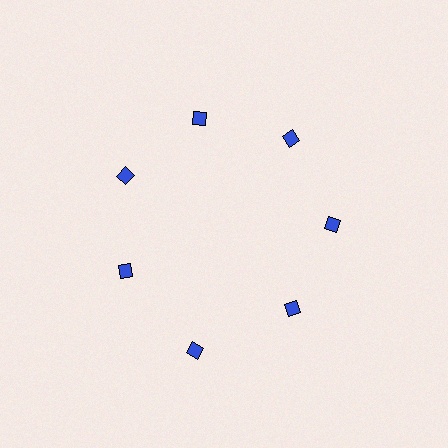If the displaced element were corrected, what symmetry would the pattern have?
It would have 7-fold rotational symmetry — the pattern would map onto itself every 51 degrees.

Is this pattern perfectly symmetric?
No. The 7 blue diamonds are arranged in a ring, but one element near the 6 o'clock position is pushed outward from the center, breaking the 7-fold rotational symmetry.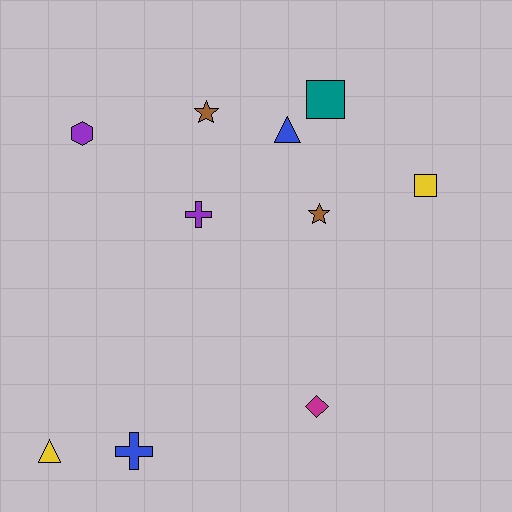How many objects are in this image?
There are 10 objects.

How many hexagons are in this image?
There is 1 hexagon.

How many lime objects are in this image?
There are no lime objects.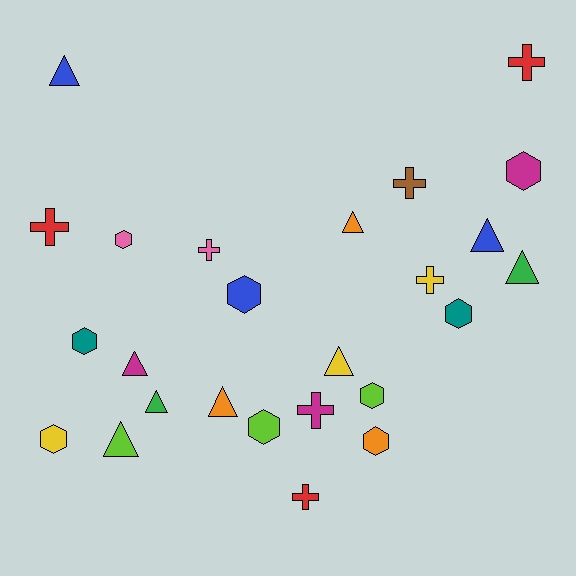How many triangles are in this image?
There are 9 triangles.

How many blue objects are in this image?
There are 3 blue objects.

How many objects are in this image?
There are 25 objects.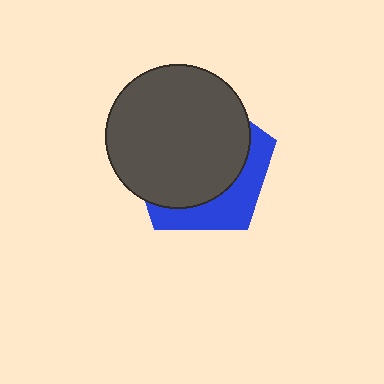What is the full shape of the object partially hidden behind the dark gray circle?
The partially hidden object is a blue pentagon.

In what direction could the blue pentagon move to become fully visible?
The blue pentagon could move toward the lower-right. That would shift it out from behind the dark gray circle entirely.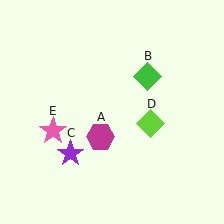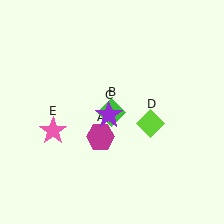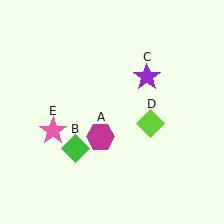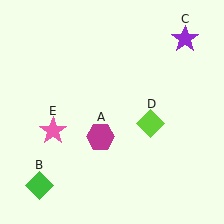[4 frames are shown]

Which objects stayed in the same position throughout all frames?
Magenta hexagon (object A) and lime diamond (object D) and pink star (object E) remained stationary.